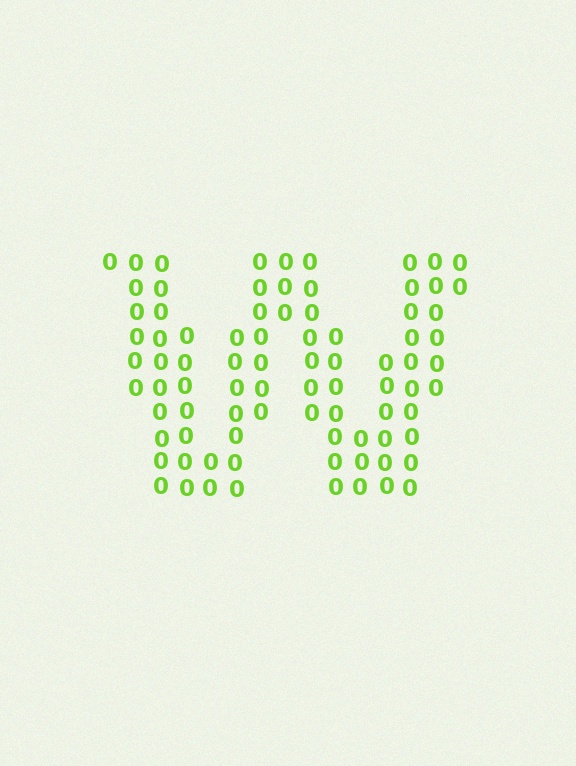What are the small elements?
The small elements are digit 0's.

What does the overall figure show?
The overall figure shows the letter W.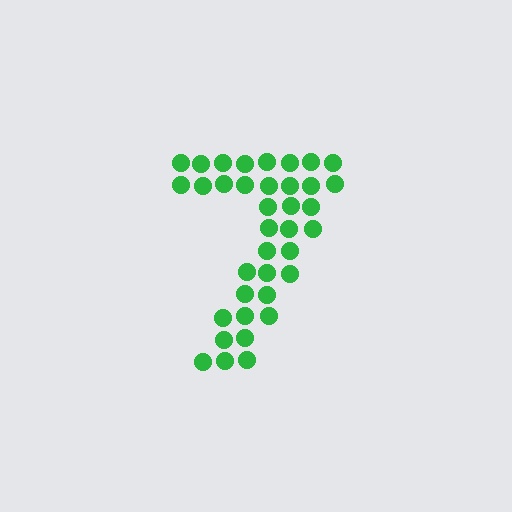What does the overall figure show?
The overall figure shows the digit 7.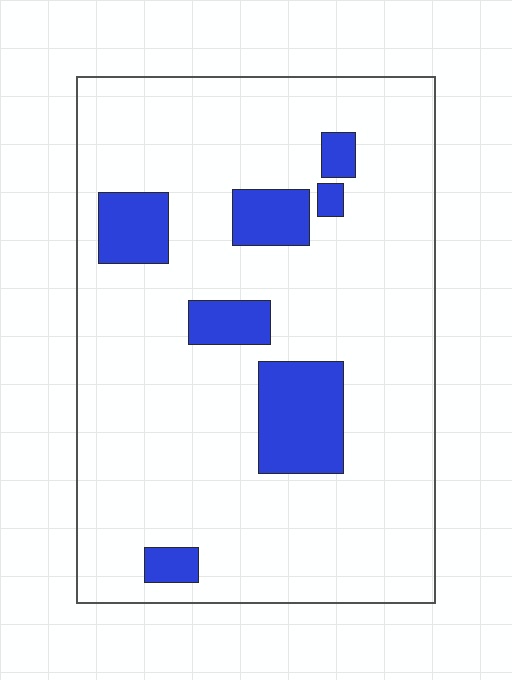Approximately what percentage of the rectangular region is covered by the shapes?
Approximately 15%.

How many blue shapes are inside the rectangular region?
7.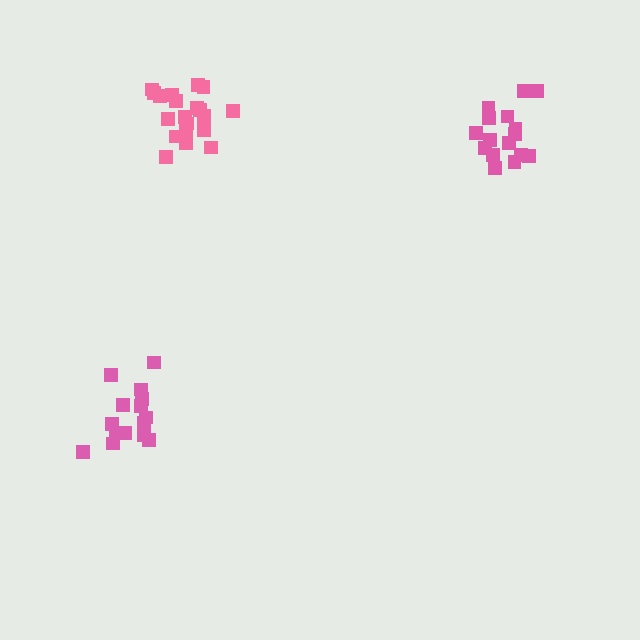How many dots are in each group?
Group 1: 20 dots, Group 2: 16 dots, Group 3: 16 dots (52 total).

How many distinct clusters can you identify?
There are 3 distinct clusters.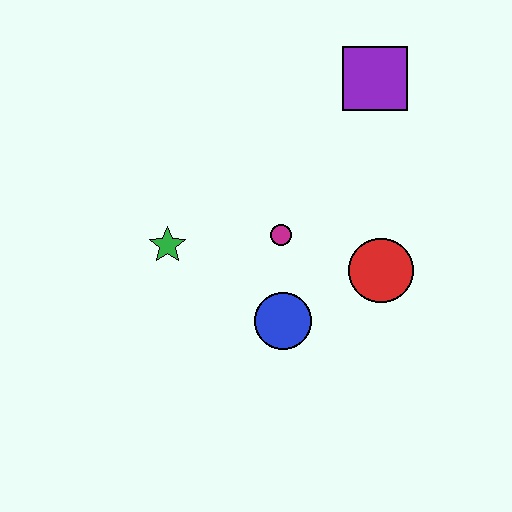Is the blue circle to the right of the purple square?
No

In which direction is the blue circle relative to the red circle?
The blue circle is to the left of the red circle.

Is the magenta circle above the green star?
Yes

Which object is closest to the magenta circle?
The blue circle is closest to the magenta circle.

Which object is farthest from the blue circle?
The purple square is farthest from the blue circle.